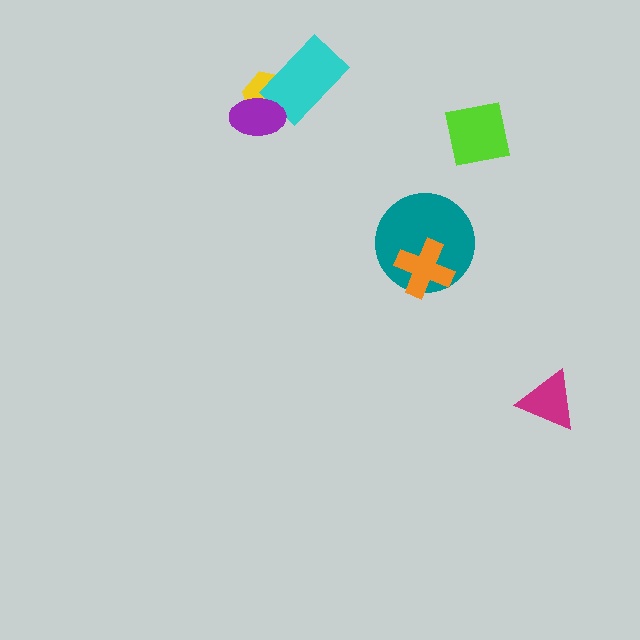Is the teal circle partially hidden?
Yes, it is partially covered by another shape.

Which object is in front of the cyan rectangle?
The purple ellipse is in front of the cyan rectangle.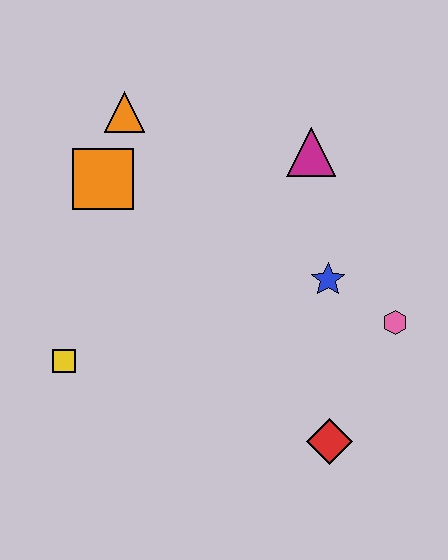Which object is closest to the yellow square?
The orange square is closest to the yellow square.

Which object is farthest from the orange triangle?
The red diamond is farthest from the orange triangle.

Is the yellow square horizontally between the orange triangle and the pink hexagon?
No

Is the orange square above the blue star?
Yes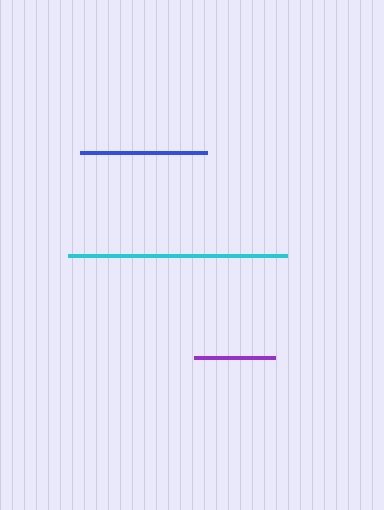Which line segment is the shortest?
The purple line is the shortest at approximately 81 pixels.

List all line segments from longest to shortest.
From longest to shortest: cyan, blue, purple.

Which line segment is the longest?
The cyan line is the longest at approximately 219 pixels.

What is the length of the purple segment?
The purple segment is approximately 81 pixels long.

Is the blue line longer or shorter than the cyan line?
The cyan line is longer than the blue line.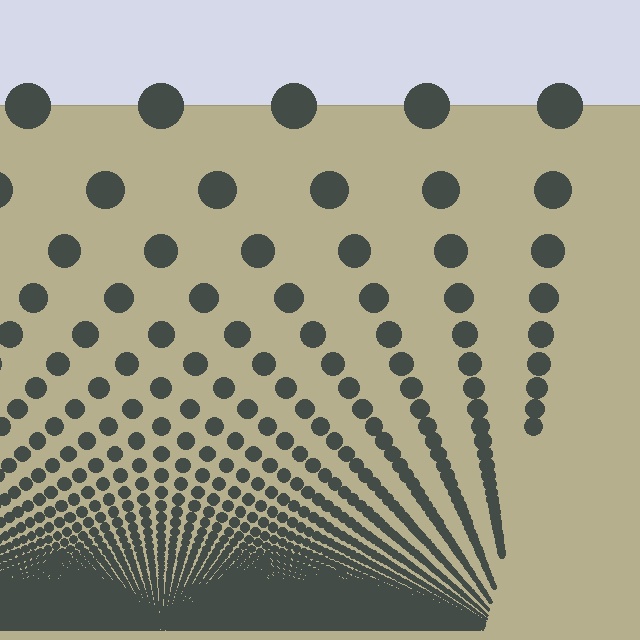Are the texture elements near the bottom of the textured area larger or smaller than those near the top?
Smaller. The gradient is inverted — elements near the bottom are smaller and denser.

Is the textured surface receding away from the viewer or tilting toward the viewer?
The surface appears to tilt toward the viewer. Texture elements get larger and sparser toward the top.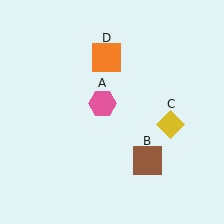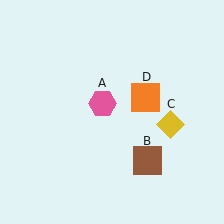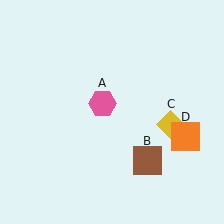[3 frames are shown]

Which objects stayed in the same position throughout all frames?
Pink hexagon (object A) and brown square (object B) and yellow diamond (object C) remained stationary.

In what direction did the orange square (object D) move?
The orange square (object D) moved down and to the right.